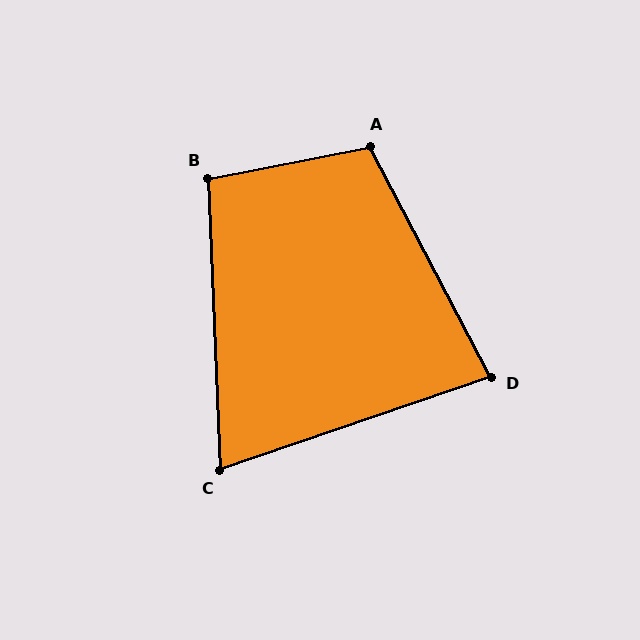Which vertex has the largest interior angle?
A, at approximately 106 degrees.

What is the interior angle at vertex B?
Approximately 99 degrees (obtuse).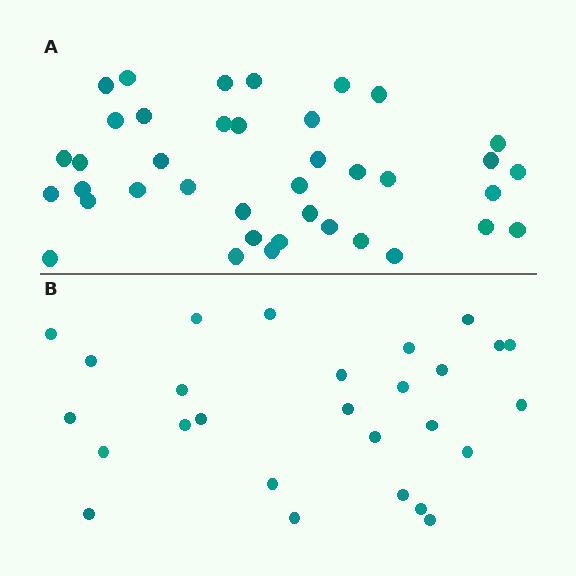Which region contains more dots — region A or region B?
Region A (the top region) has more dots.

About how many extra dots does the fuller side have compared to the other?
Region A has roughly 12 or so more dots than region B.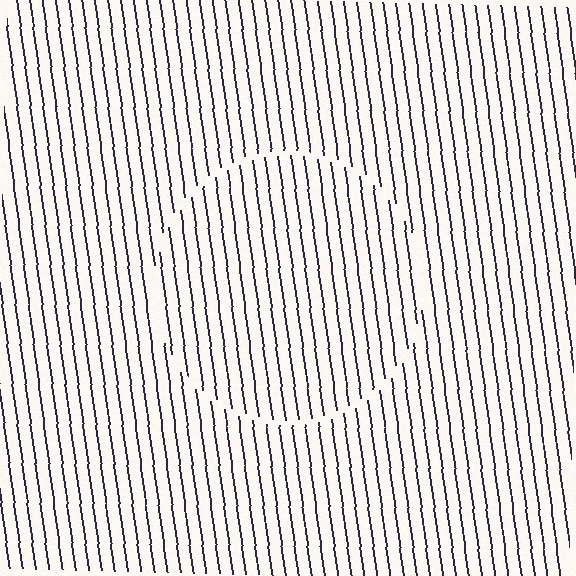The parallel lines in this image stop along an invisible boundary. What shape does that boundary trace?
An illusory circle. The interior of the shape contains the same grating, shifted by half a period — the contour is defined by the phase discontinuity where line-ends from the inner and outer gratings abut.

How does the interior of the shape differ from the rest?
The interior of the shape contains the same grating, shifted by half a period — the contour is defined by the phase discontinuity where line-ends from the inner and outer gratings abut.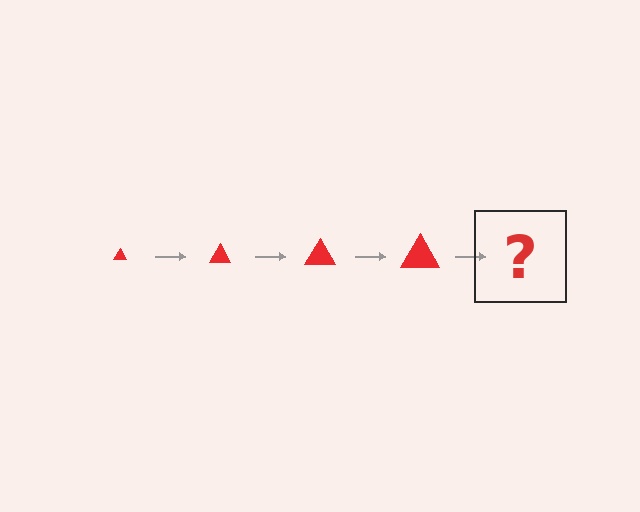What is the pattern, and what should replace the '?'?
The pattern is that the triangle gets progressively larger each step. The '?' should be a red triangle, larger than the previous one.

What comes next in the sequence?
The next element should be a red triangle, larger than the previous one.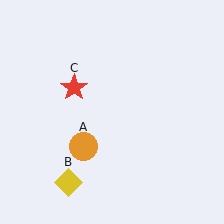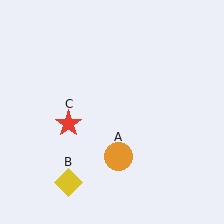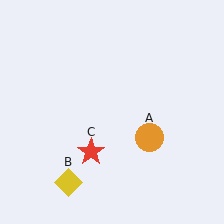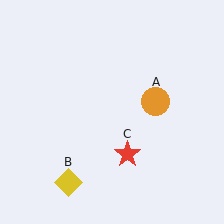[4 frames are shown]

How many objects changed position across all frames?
2 objects changed position: orange circle (object A), red star (object C).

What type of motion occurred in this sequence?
The orange circle (object A), red star (object C) rotated counterclockwise around the center of the scene.